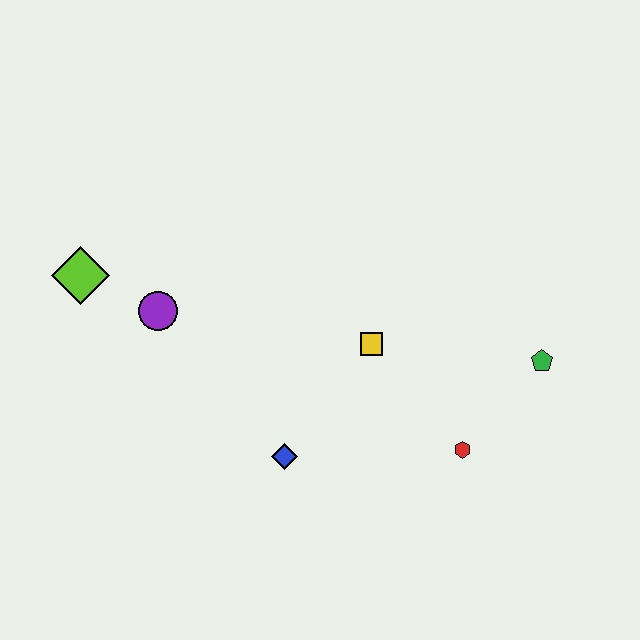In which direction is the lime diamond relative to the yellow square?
The lime diamond is to the left of the yellow square.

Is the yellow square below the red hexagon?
No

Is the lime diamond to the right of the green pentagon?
No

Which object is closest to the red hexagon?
The green pentagon is closest to the red hexagon.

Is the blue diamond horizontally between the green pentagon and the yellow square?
No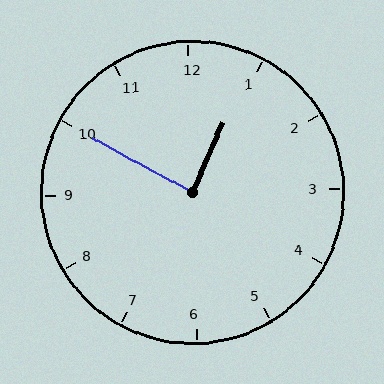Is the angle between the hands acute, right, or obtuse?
It is right.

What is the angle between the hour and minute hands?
Approximately 85 degrees.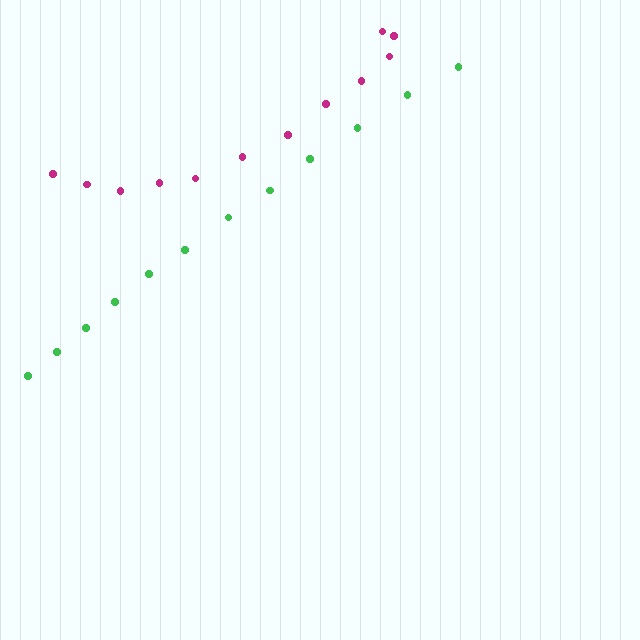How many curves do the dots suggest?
There are 2 distinct paths.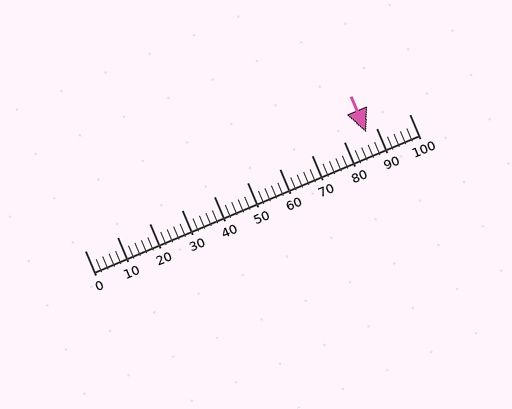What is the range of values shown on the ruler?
The ruler shows values from 0 to 100.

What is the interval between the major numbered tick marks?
The major tick marks are spaced 10 units apart.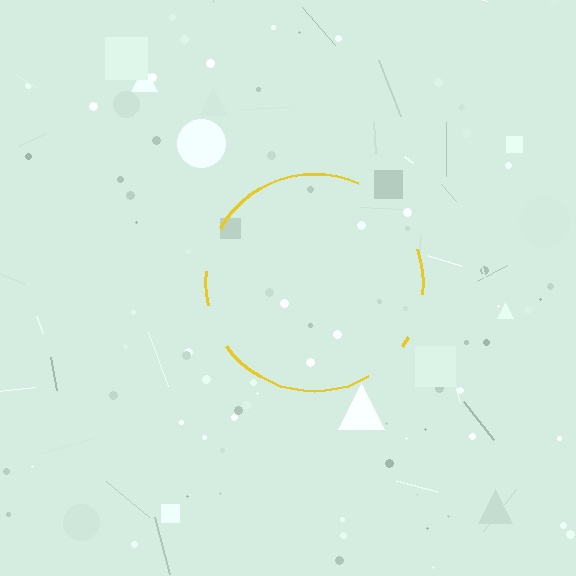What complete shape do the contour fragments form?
The contour fragments form a circle.